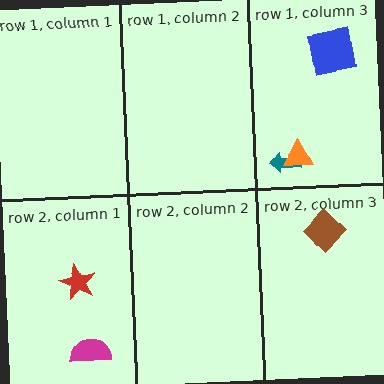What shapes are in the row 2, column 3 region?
The brown diamond.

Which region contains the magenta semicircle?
The row 2, column 1 region.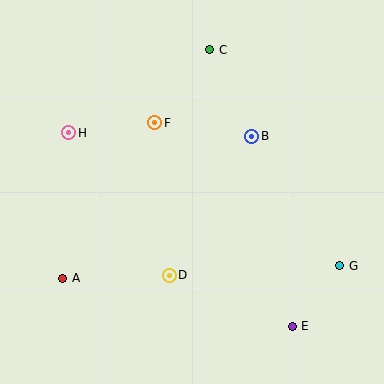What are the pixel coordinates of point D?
Point D is at (169, 275).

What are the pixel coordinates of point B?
Point B is at (252, 136).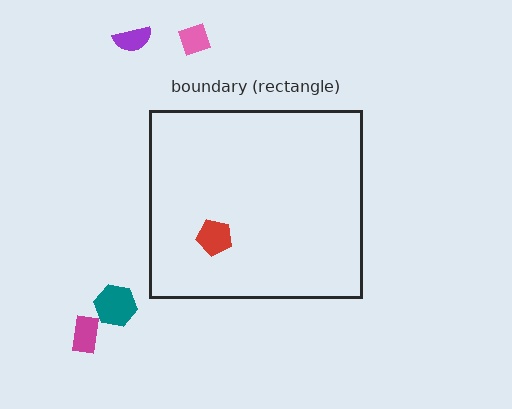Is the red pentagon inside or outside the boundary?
Inside.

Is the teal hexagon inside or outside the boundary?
Outside.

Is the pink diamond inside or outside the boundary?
Outside.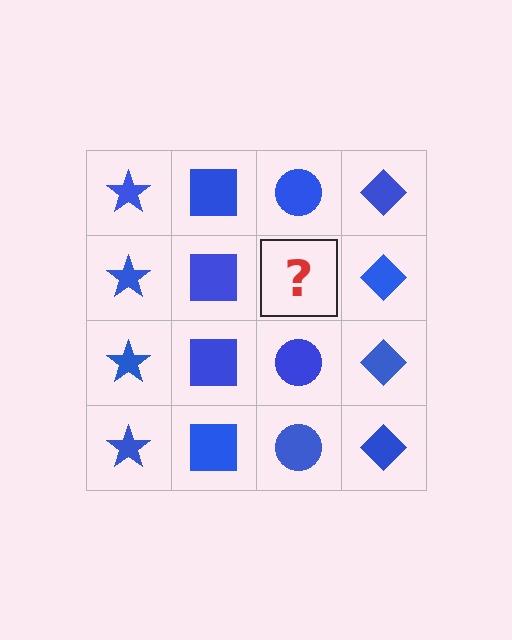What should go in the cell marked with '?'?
The missing cell should contain a blue circle.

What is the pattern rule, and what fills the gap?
The rule is that each column has a consistent shape. The gap should be filled with a blue circle.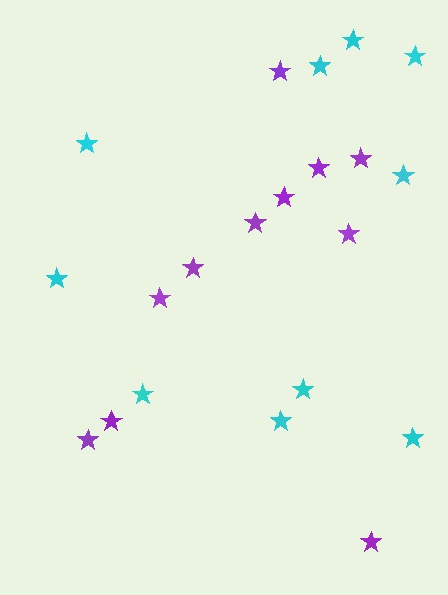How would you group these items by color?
There are 2 groups: one group of purple stars (11) and one group of cyan stars (10).